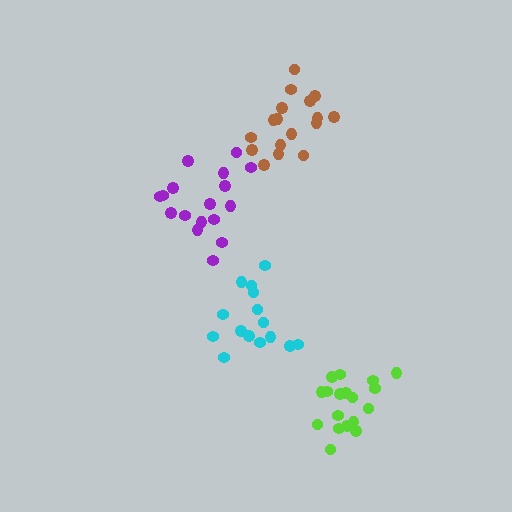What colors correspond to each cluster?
The clusters are colored: lime, purple, brown, cyan.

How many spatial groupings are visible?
There are 4 spatial groupings.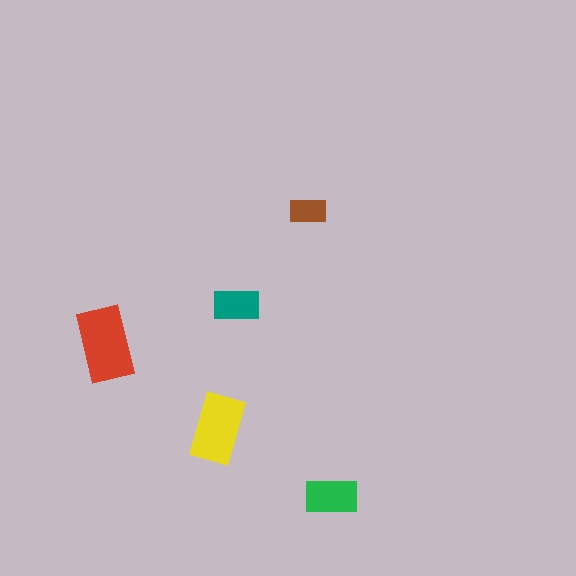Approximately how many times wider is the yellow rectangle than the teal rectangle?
About 1.5 times wider.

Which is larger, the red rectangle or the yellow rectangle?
The red one.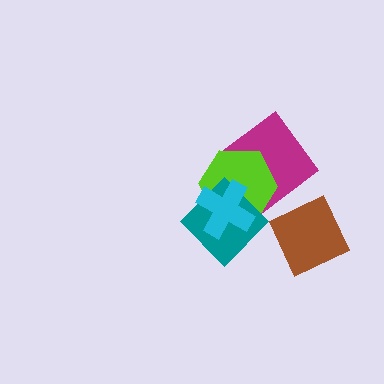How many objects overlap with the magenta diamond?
1 object overlaps with the magenta diamond.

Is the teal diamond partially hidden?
Yes, it is partially covered by another shape.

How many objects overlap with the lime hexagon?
3 objects overlap with the lime hexagon.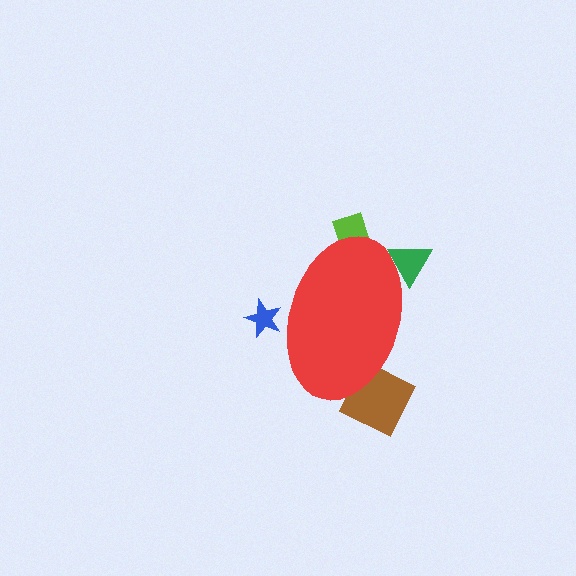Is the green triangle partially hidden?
Yes, the green triangle is partially hidden behind the red ellipse.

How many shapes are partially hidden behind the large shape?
4 shapes are partially hidden.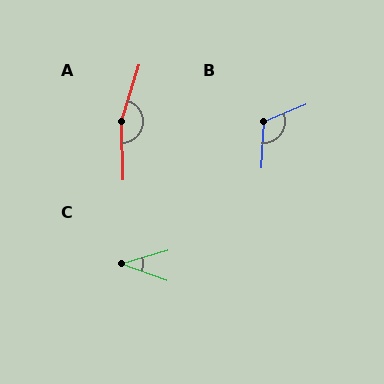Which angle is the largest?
A, at approximately 161 degrees.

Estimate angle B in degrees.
Approximately 116 degrees.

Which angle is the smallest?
C, at approximately 37 degrees.